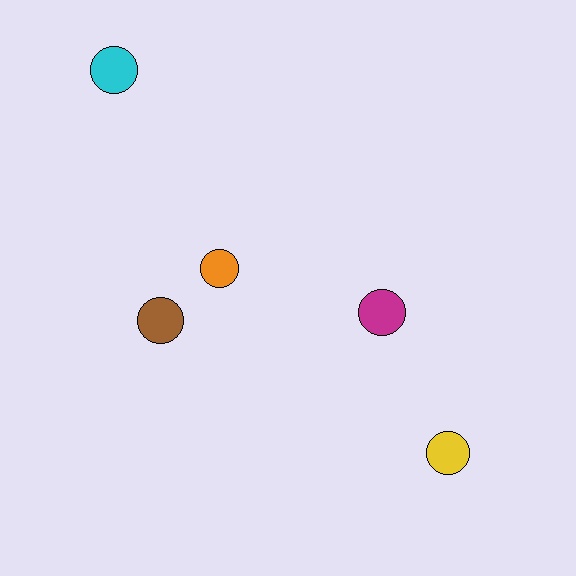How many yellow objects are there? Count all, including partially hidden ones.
There is 1 yellow object.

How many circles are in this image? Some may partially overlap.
There are 5 circles.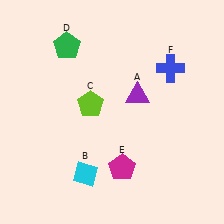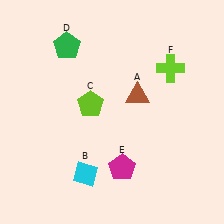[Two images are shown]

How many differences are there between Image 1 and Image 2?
There are 2 differences between the two images.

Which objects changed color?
A changed from purple to brown. F changed from blue to lime.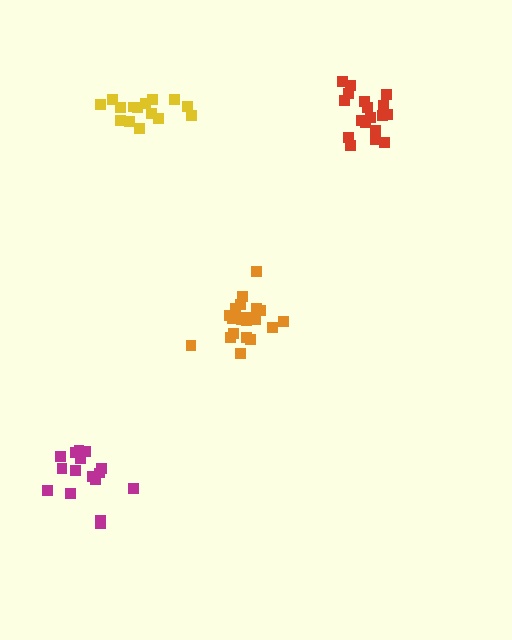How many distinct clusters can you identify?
There are 4 distinct clusters.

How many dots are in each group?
Group 1: 15 dots, Group 2: 16 dots, Group 3: 18 dots, Group 4: 20 dots (69 total).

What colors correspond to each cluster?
The clusters are colored: yellow, magenta, red, orange.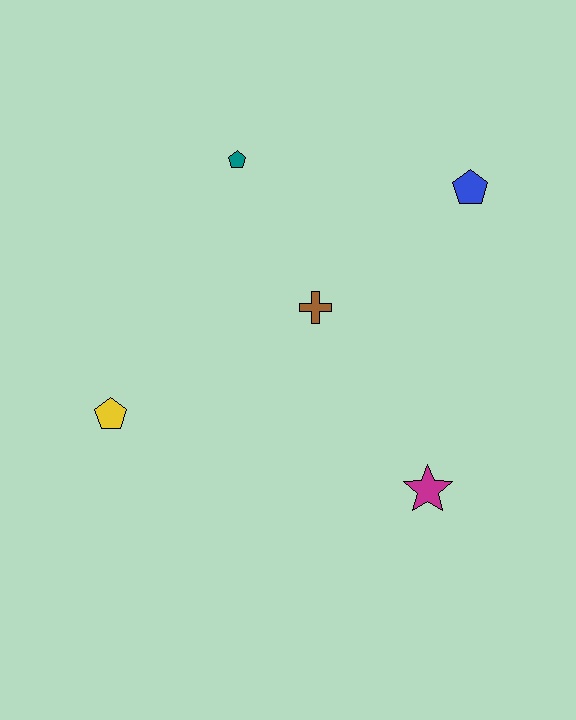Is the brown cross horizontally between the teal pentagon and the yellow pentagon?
No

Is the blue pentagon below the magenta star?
No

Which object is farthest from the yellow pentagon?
The blue pentagon is farthest from the yellow pentagon.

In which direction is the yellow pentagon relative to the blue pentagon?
The yellow pentagon is to the left of the blue pentagon.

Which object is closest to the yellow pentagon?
The brown cross is closest to the yellow pentagon.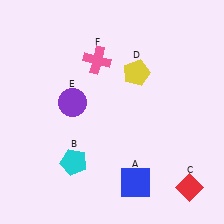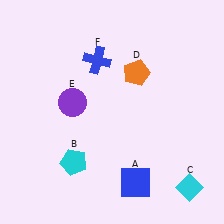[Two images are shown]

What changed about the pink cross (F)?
In Image 1, F is pink. In Image 2, it changed to blue.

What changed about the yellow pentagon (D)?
In Image 1, D is yellow. In Image 2, it changed to orange.